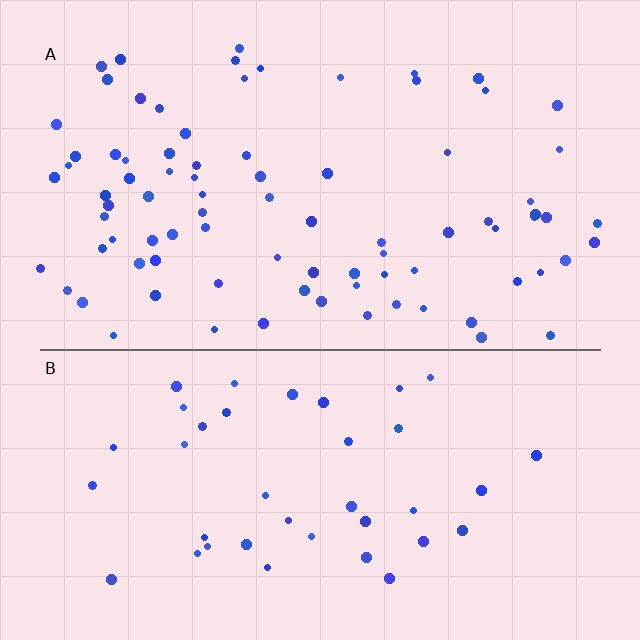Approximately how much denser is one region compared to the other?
Approximately 2.1× — region A over region B.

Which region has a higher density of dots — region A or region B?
A (the top).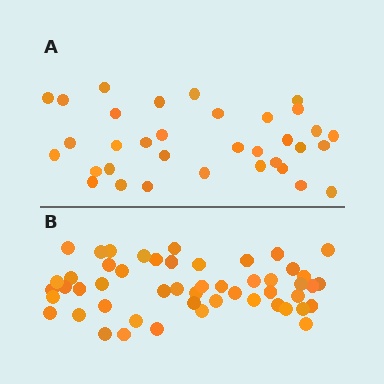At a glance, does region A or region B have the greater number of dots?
Region B (the bottom region) has more dots.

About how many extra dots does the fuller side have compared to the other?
Region B has approximately 15 more dots than region A.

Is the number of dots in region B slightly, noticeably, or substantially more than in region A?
Region B has substantially more. The ratio is roughly 1.5 to 1.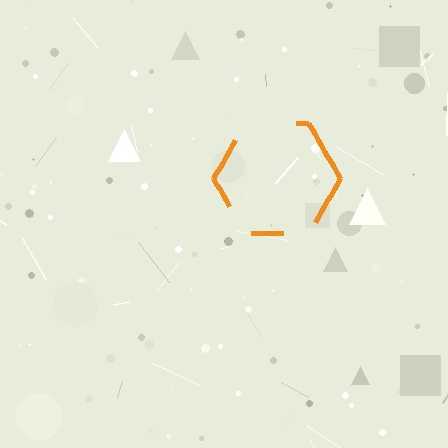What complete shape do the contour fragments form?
The contour fragments form a hexagon.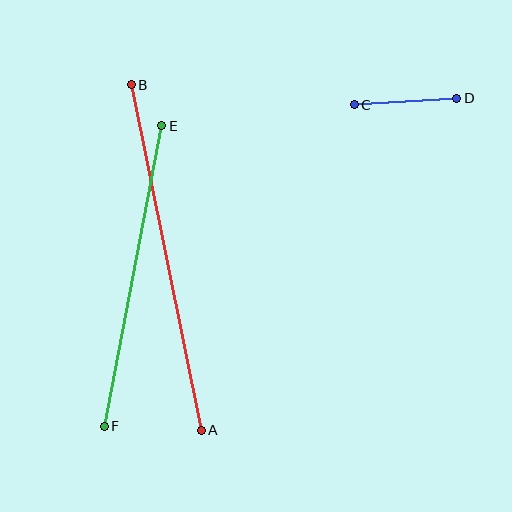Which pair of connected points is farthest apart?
Points A and B are farthest apart.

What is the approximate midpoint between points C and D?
The midpoint is at approximately (405, 101) pixels.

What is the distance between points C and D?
The distance is approximately 103 pixels.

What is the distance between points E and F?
The distance is approximately 306 pixels.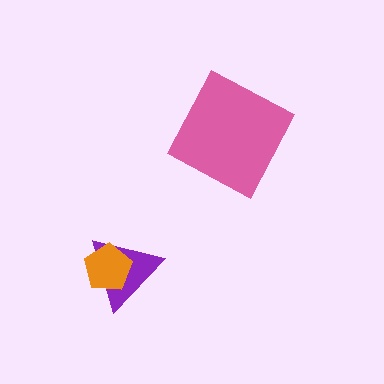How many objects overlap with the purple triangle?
1 object overlaps with the purple triangle.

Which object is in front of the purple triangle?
The orange pentagon is in front of the purple triangle.